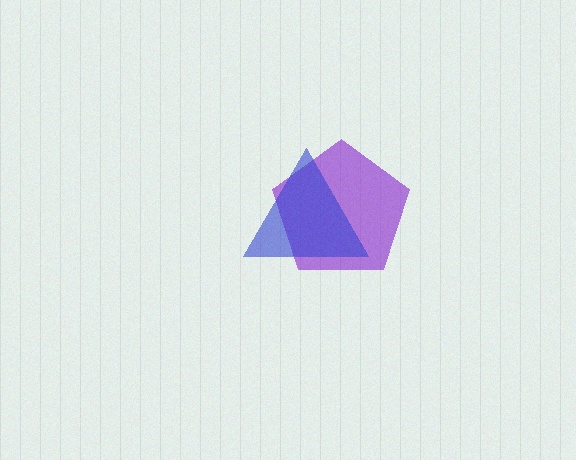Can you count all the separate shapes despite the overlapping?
Yes, there are 2 separate shapes.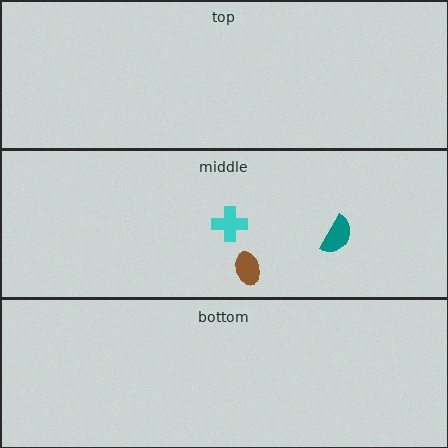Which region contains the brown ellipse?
The middle region.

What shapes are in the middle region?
The brown ellipse, the teal semicircle, the cyan cross.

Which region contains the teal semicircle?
The middle region.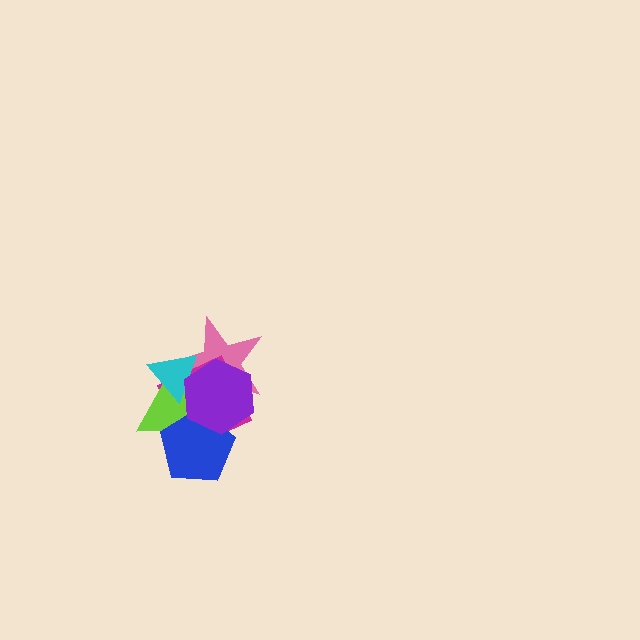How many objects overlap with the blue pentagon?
3 objects overlap with the blue pentagon.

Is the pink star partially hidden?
Yes, it is partially covered by another shape.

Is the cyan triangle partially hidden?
Yes, it is partially covered by another shape.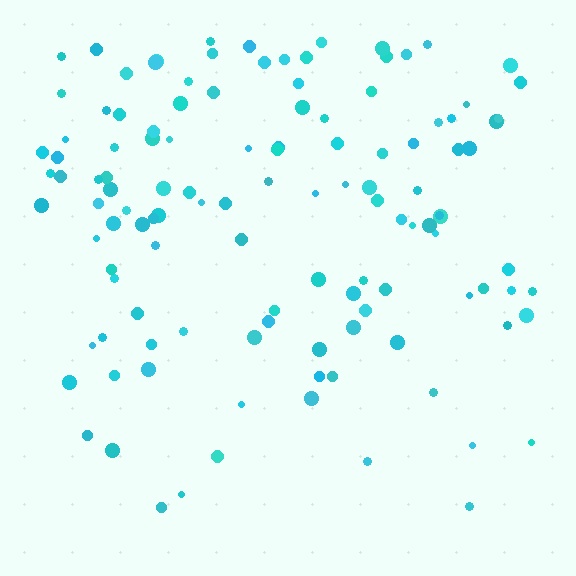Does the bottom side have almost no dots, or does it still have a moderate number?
Still a moderate number, just noticeably fewer than the top.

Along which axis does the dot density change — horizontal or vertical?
Vertical.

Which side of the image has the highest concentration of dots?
The top.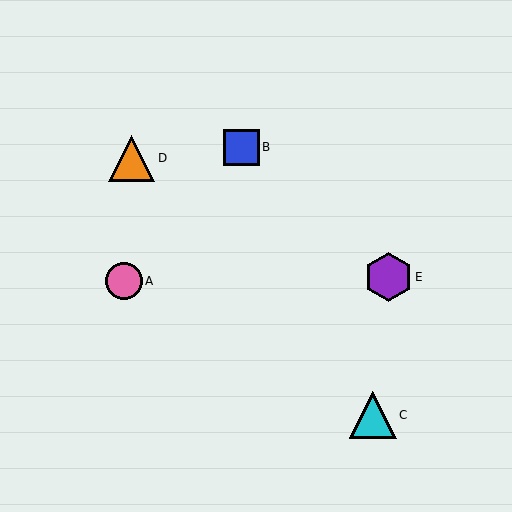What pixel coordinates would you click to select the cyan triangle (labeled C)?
Click at (373, 415) to select the cyan triangle C.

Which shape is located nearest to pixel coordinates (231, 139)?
The blue square (labeled B) at (241, 147) is nearest to that location.